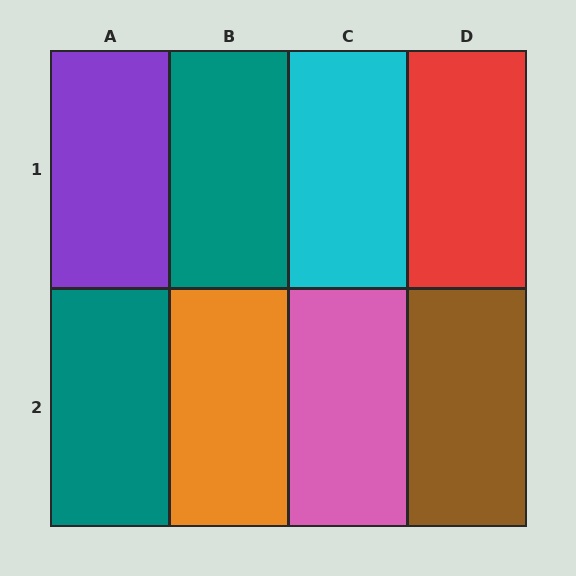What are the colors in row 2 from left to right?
Teal, orange, pink, brown.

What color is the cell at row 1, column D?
Red.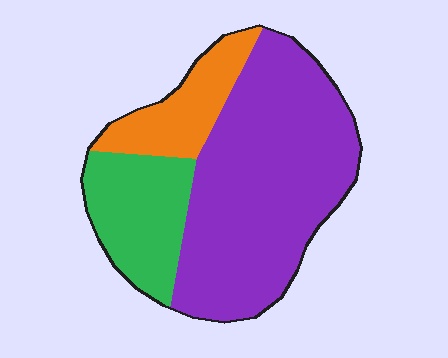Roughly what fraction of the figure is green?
Green covers about 20% of the figure.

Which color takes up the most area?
Purple, at roughly 60%.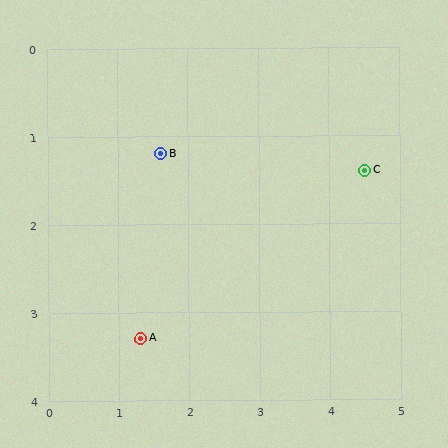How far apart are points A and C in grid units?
Points A and C are about 3.7 grid units apart.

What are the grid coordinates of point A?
Point A is at approximately (1.3, 3.3).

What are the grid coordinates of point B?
Point B is at approximately (1.6, 1.2).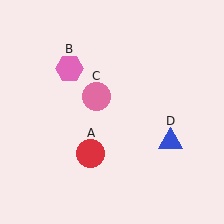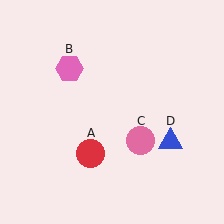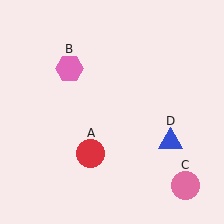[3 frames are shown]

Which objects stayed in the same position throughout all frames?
Red circle (object A) and pink hexagon (object B) and blue triangle (object D) remained stationary.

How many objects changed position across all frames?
1 object changed position: pink circle (object C).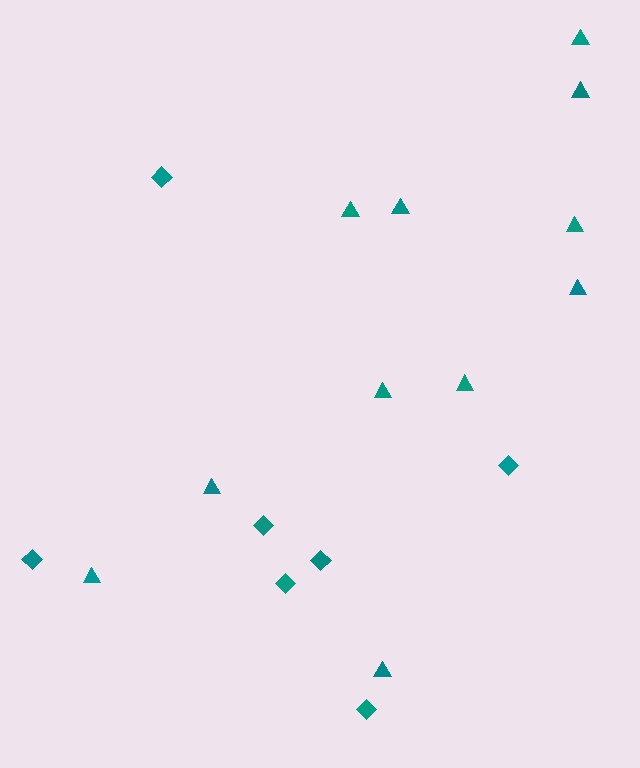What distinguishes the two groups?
There are 2 groups: one group of diamonds (7) and one group of triangles (11).